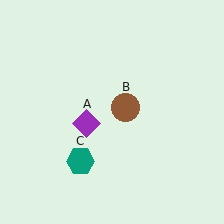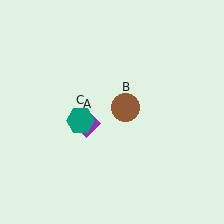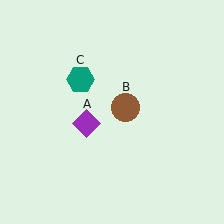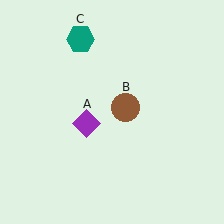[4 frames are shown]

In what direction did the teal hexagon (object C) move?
The teal hexagon (object C) moved up.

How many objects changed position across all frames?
1 object changed position: teal hexagon (object C).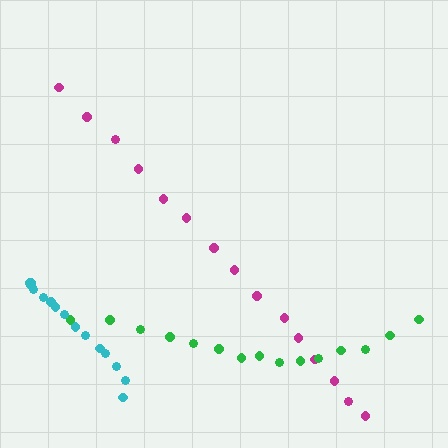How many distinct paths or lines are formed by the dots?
There are 3 distinct paths.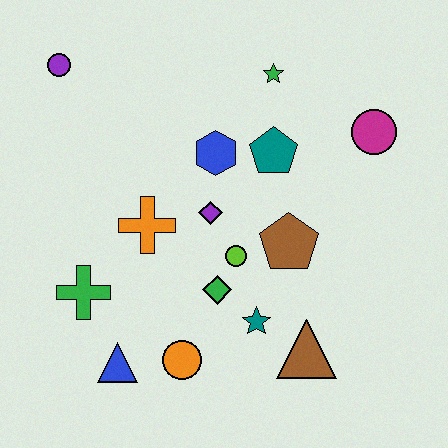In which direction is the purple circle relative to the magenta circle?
The purple circle is to the left of the magenta circle.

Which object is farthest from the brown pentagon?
The purple circle is farthest from the brown pentagon.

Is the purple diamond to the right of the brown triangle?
No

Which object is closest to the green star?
The teal pentagon is closest to the green star.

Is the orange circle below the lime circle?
Yes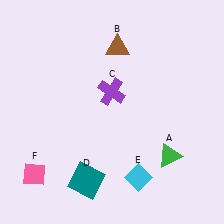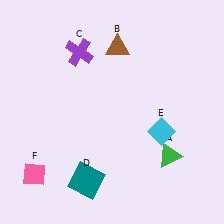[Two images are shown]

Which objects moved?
The objects that moved are: the purple cross (C), the cyan diamond (E).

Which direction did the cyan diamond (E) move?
The cyan diamond (E) moved up.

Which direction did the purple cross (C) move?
The purple cross (C) moved up.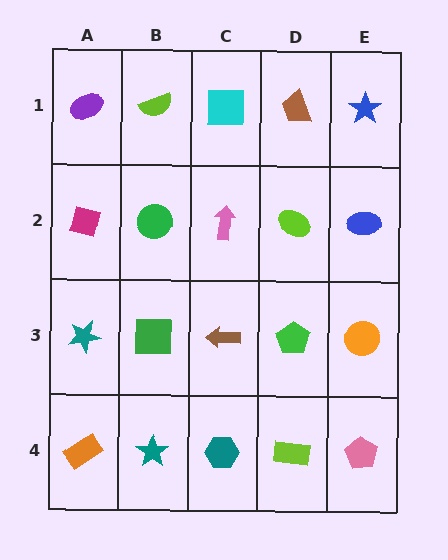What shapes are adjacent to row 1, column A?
A magenta square (row 2, column A), a lime semicircle (row 1, column B).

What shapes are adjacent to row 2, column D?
A brown trapezoid (row 1, column D), a green pentagon (row 3, column D), a pink arrow (row 2, column C), a blue ellipse (row 2, column E).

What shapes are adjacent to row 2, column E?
A blue star (row 1, column E), an orange circle (row 3, column E), a lime ellipse (row 2, column D).